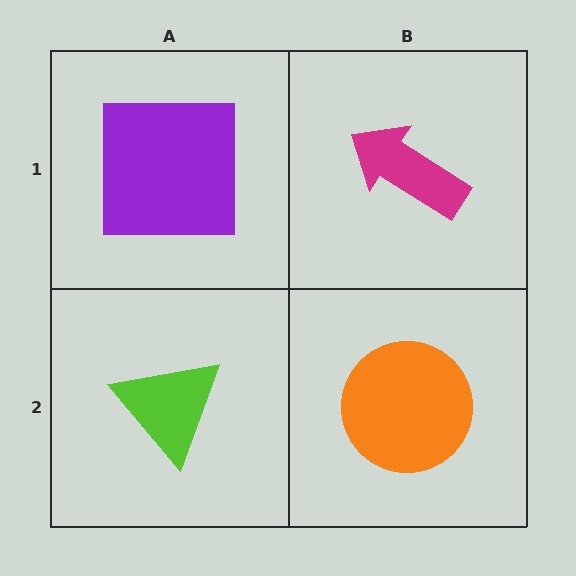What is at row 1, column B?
A magenta arrow.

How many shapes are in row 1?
2 shapes.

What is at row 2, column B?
An orange circle.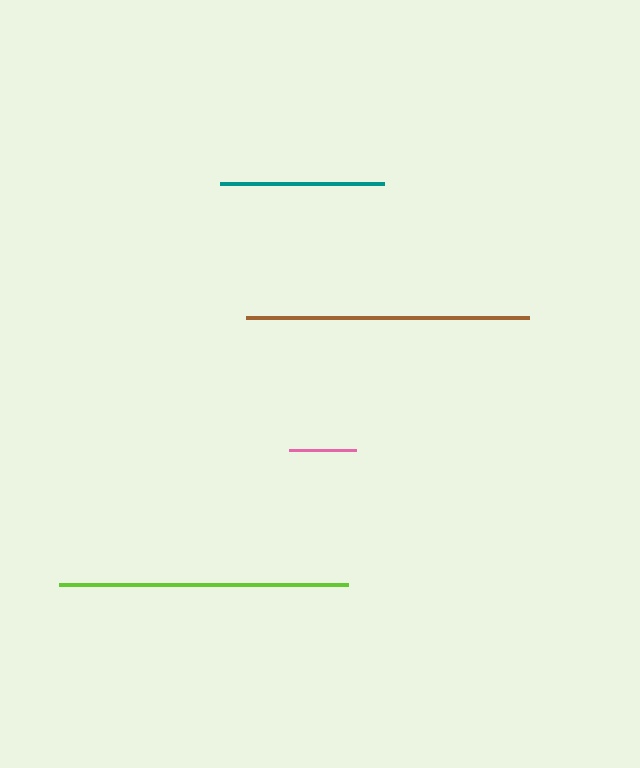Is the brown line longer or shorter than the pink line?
The brown line is longer than the pink line.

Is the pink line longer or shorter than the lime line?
The lime line is longer than the pink line.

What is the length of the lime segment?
The lime segment is approximately 288 pixels long.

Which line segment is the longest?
The lime line is the longest at approximately 288 pixels.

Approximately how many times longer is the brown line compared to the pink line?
The brown line is approximately 4.2 times the length of the pink line.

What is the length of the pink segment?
The pink segment is approximately 67 pixels long.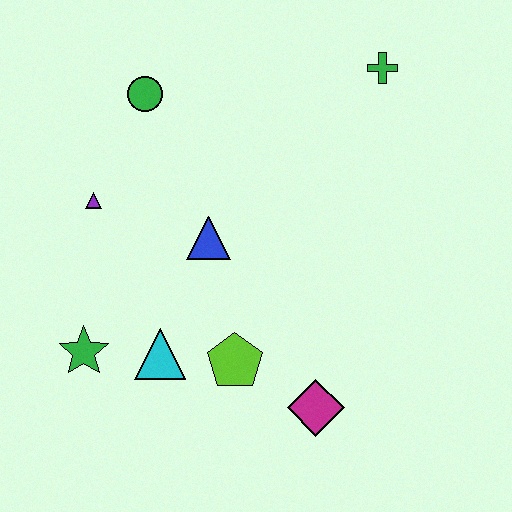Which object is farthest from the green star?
The green cross is farthest from the green star.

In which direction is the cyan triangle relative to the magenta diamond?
The cyan triangle is to the left of the magenta diamond.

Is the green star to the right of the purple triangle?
No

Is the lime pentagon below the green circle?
Yes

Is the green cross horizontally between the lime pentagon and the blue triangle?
No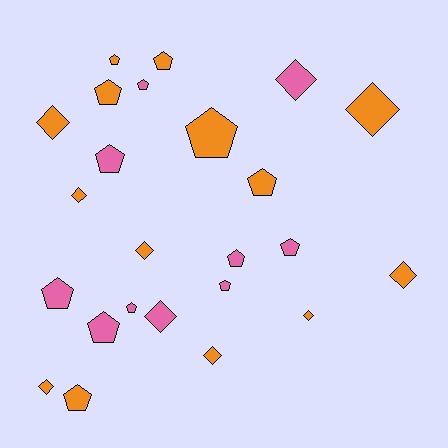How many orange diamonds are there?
There are 8 orange diamonds.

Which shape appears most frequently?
Pentagon, with 14 objects.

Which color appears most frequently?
Orange, with 14 objects.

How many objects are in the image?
There are 24 objects.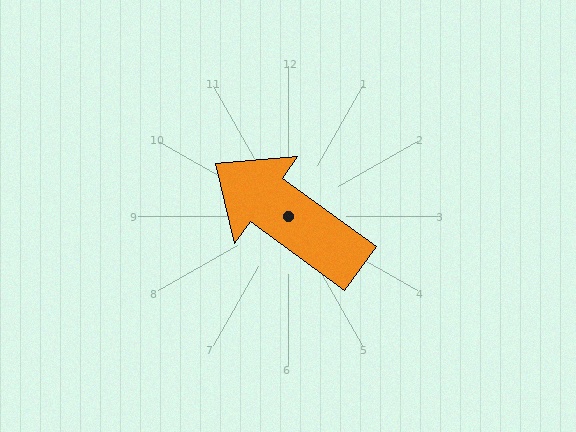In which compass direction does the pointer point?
Northwest.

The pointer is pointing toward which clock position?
Roughly 10 o'clock.